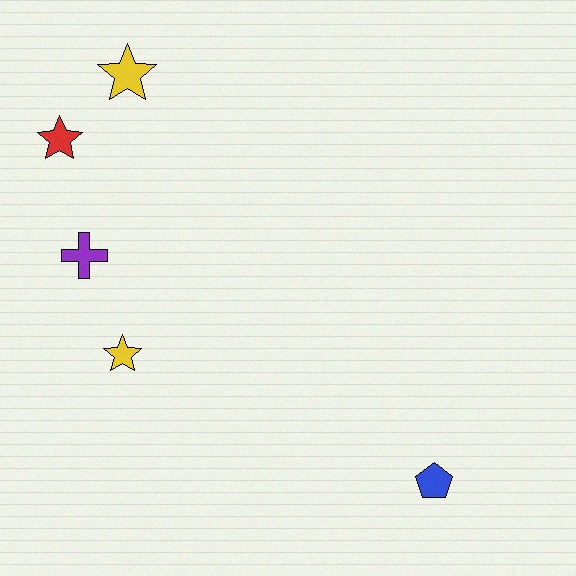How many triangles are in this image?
There are no triangles.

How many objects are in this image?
There are 5 objects.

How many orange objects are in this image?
There are no orange objects.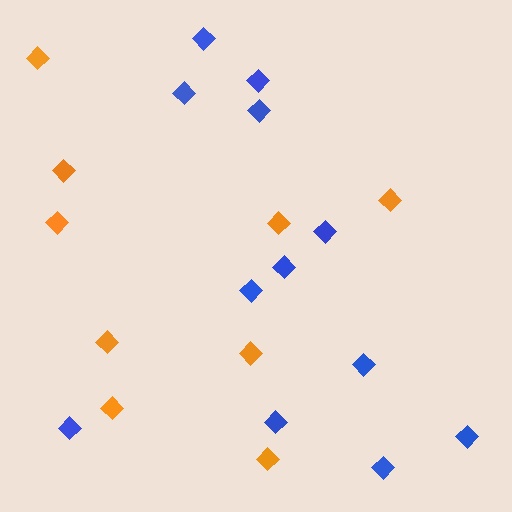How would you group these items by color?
There are 2 groups: one group of blue diamonds (12) and one group of orange diamonds (9).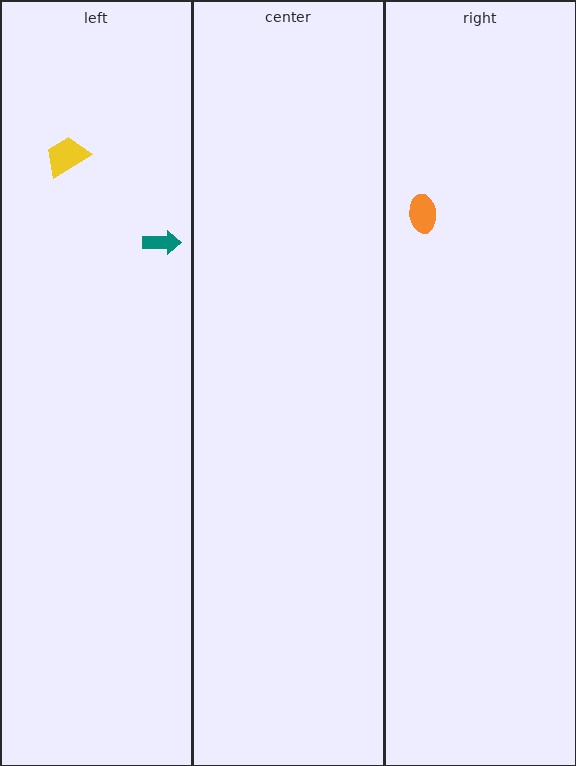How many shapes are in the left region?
2.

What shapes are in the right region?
The orange ellipse.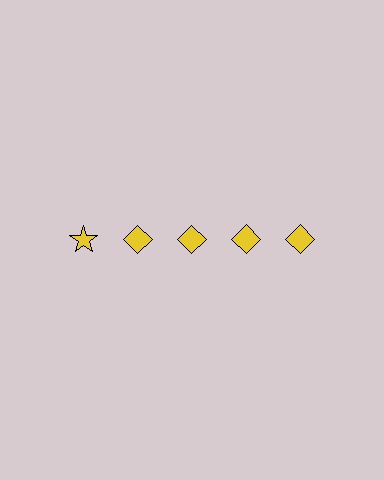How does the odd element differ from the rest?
It has a different shape: star instead of diamond.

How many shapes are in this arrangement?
There are 5 shapes arranged in a grid pattern.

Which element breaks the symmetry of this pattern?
The yellow star in the top row, leftmost column breaks the symmetry. All other shapes are yellow diamonds.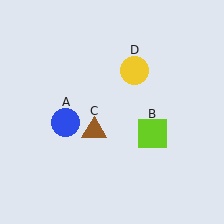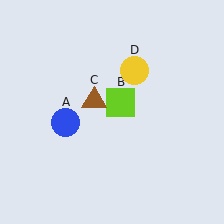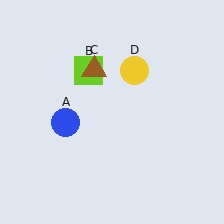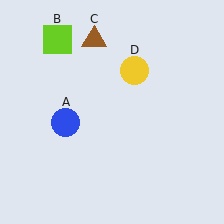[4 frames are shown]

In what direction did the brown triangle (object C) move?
The brown triangle (object C) moved up.